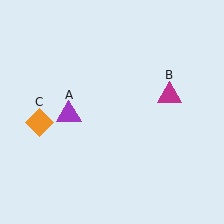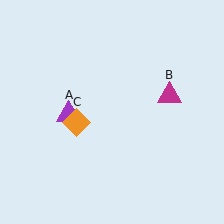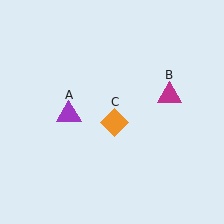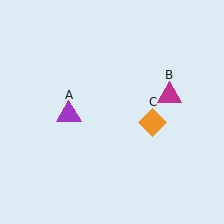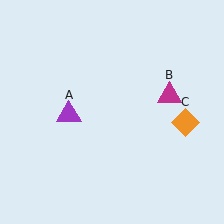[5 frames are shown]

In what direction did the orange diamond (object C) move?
The orange diamond (object C) moved right.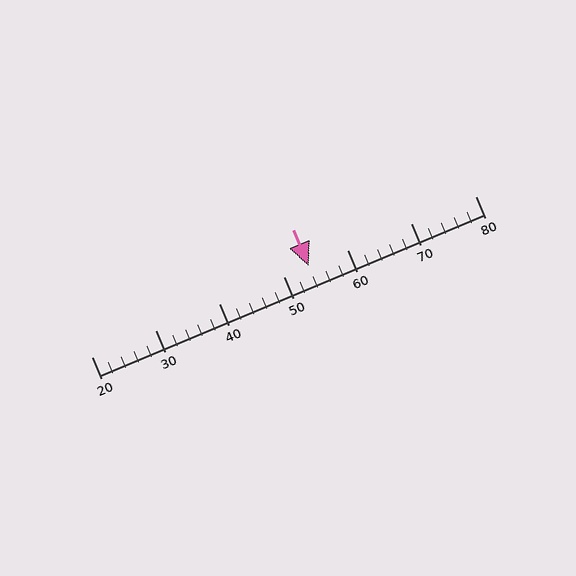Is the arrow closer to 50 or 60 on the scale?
The arrow is closer to 50.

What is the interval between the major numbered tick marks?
The major tick marks are spaced 10 units apart.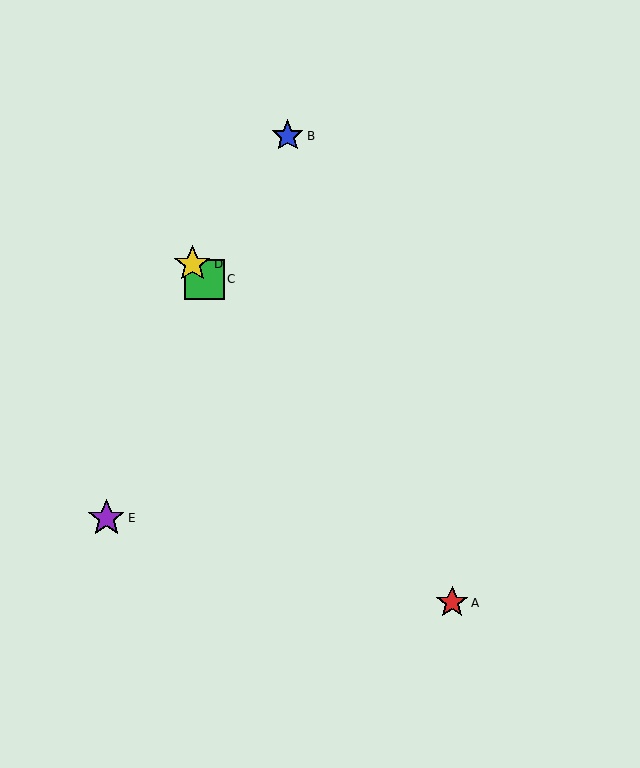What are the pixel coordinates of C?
Object C is at (204, 279).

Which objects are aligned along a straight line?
Objects A, C, D are aligned along a straight line.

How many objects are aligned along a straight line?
3 objects (A, C, D) are aligned along a straight line.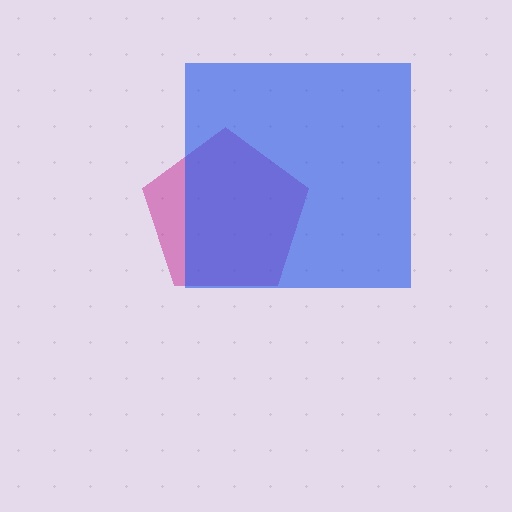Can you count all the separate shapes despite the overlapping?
Yes, there are 2 separate shapes.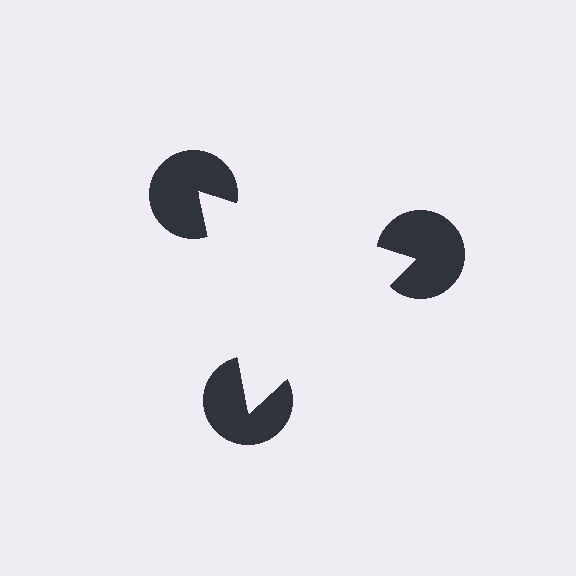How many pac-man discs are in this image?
There are 3 — one at each vertex of the illusory triangle.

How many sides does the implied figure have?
3 sides.